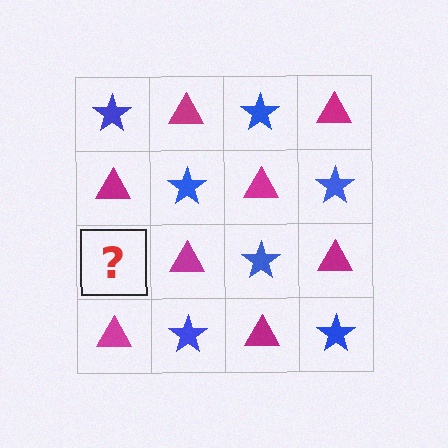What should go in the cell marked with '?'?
The missing cell should contain a blue star.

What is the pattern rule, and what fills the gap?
The rule is that it alternates blue star and magenta triangle in a checkerboard pattern. The gap should be filled with a blue star.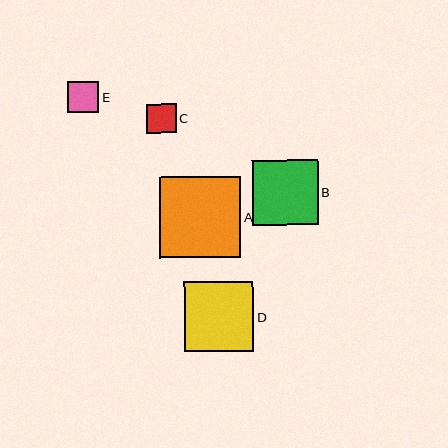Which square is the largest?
Square A is the largest with a size of approximately 81 pixels.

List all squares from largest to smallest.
From largest to smallest: A, D, B, E, C.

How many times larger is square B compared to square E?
Square B is approximately 2.1 times the size of square E.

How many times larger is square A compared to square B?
Square A is approximately 1.2 times the size of square B.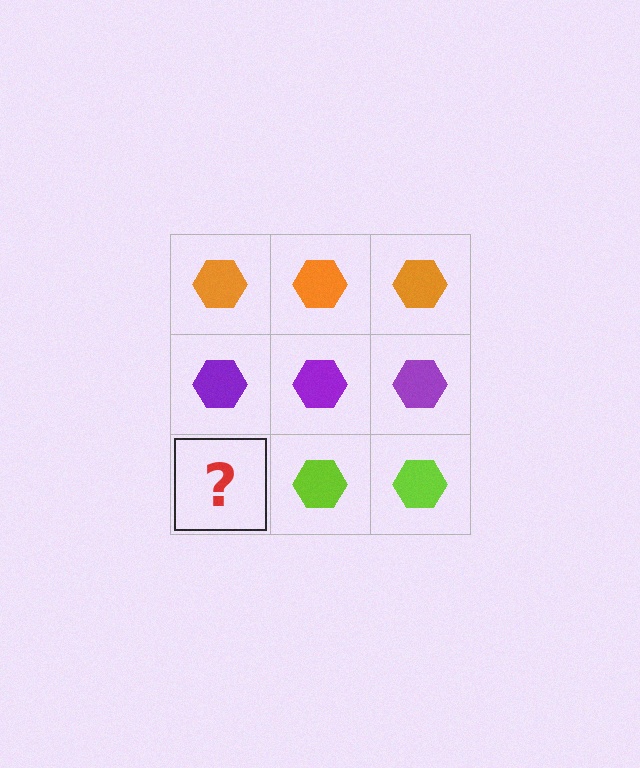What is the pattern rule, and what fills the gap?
The rule is that each row has a consistent color. The gap should be filled with a lime hexagon.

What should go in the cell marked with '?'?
The missing cell should contain a lime hexagon.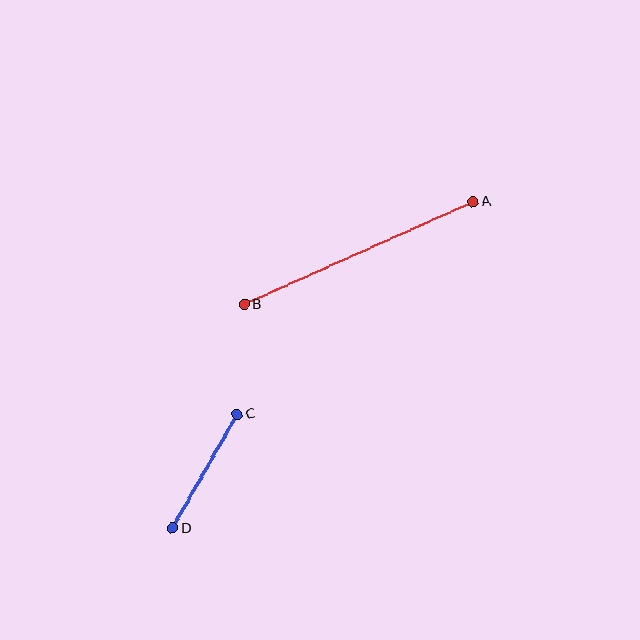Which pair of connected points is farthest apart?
Points A and B are farthest apart.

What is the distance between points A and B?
The distance is approximately 251 pixels.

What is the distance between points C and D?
The distance is approximately 131 pixels.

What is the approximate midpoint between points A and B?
The midpoint is at approximately (359, 253) pixels.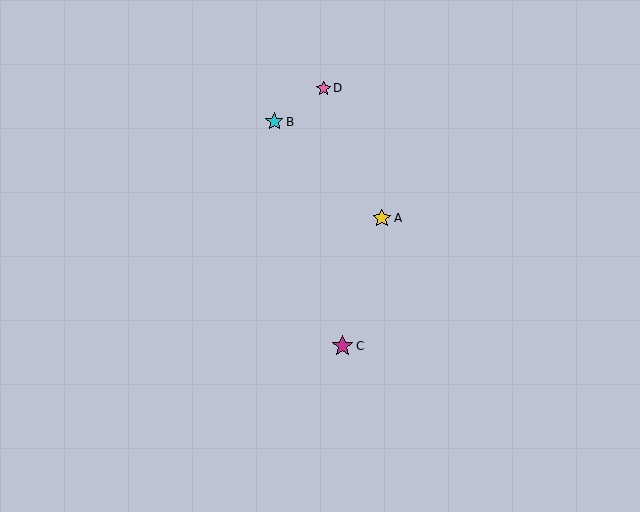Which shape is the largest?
The magenta star (labeled C) is the largest.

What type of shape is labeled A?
Shape A is a yellow star.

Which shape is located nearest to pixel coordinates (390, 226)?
The yellow star (labeled A) at (382, 218) is nearest to that location.